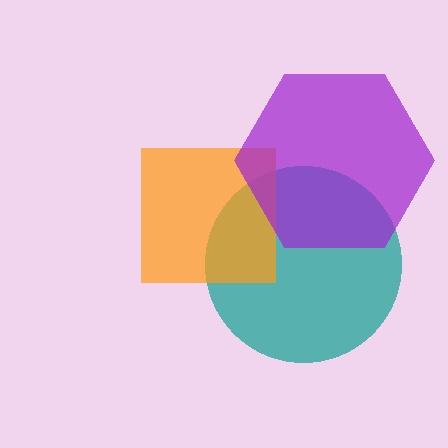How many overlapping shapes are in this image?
There are 3 overlapping shapes in the image.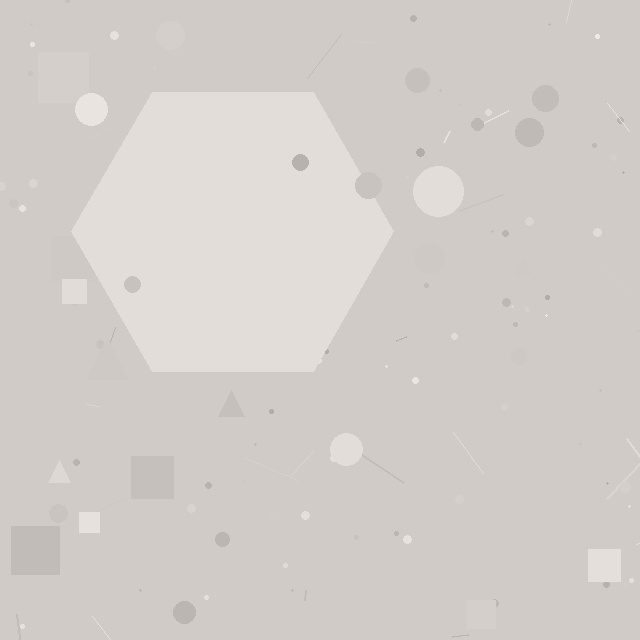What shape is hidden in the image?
A hexagon is hidden in the image.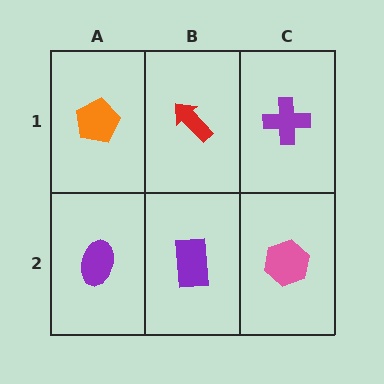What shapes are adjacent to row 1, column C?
A pink hexagon (row 2, column C), a red arrow (row 1, column B).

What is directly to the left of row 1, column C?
A red arrow.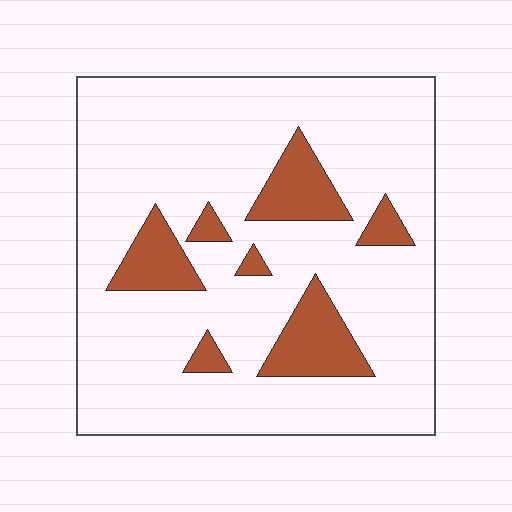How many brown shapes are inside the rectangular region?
7.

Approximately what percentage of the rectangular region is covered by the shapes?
Approximately 15%.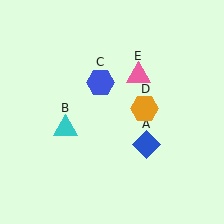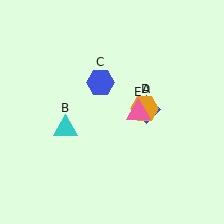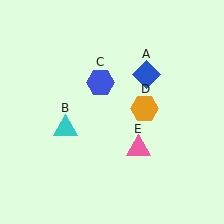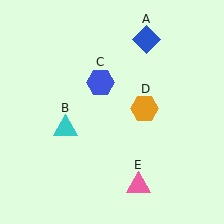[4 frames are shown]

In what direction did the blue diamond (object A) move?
The blue diamond (object A) moved up.